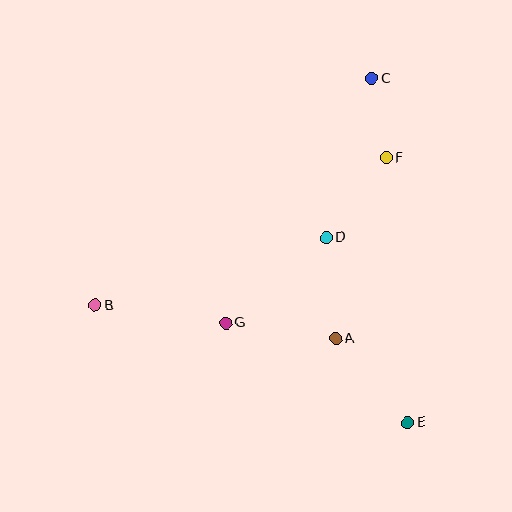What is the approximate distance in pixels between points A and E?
The distance between A and E is approximately 111 pixels.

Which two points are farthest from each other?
Points B and C are farthest from each other.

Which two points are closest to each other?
Points C and F are closest to each other.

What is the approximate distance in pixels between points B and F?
The distance between B and F is approximately 326 pixels.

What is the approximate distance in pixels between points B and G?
The distance between B and G is approximately 132 pixels.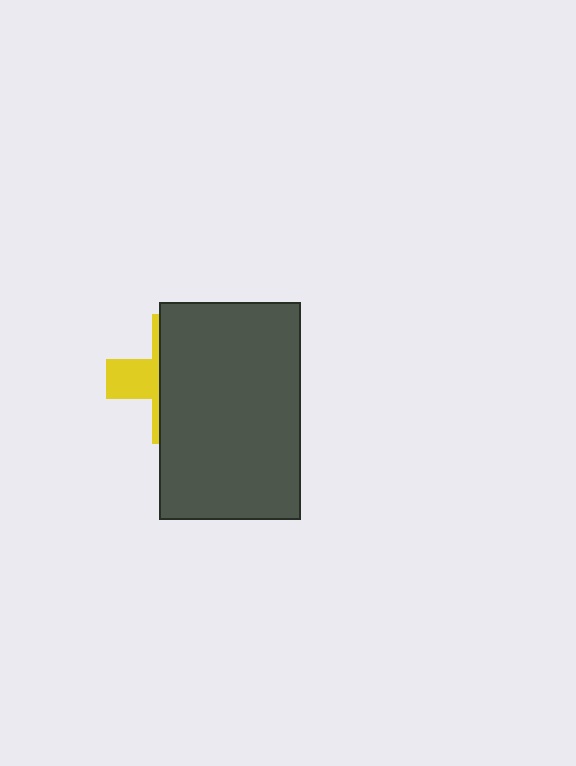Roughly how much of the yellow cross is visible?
A small part of it is visible (roughly 32%).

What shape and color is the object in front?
The object in front is a dark gray rectangle.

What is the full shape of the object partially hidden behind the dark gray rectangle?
The partially hidden object is a yellow cross.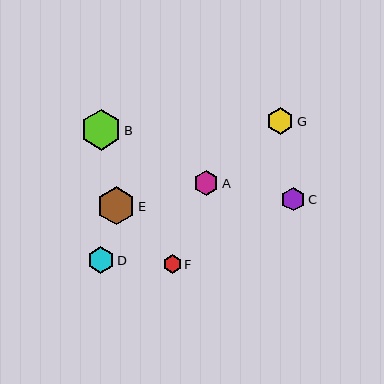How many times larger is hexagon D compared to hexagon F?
Hexagon D is approximately 1.4 times the size of hexagon F.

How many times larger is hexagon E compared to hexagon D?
Hexagon E is approximately 1.4 times the size of hexagon D.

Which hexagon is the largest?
Hexagon B is the largest with a size of approximately 41 pixels.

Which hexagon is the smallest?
Hexagon F is the smallest with a size of approximately 19 pixels.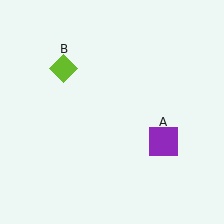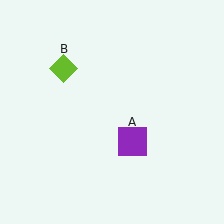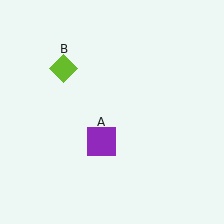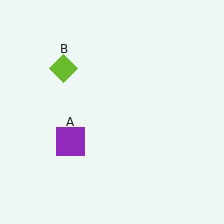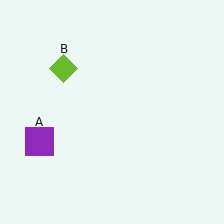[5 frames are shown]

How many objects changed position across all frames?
1 object changed position: purple square (object A).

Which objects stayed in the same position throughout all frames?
Lime diamond (object B) remained stationary.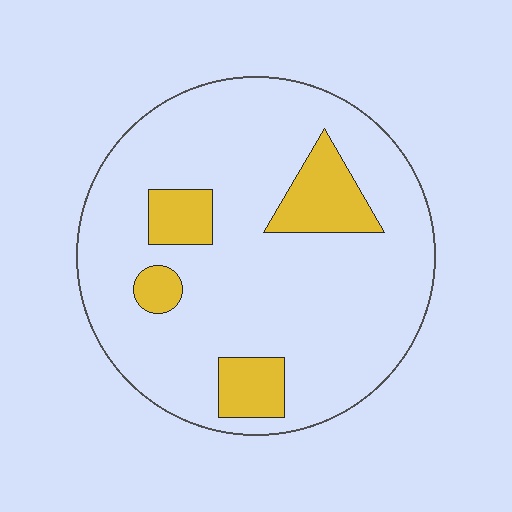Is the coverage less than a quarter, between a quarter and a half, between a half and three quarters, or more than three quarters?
Less than a quarter.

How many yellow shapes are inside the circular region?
4.